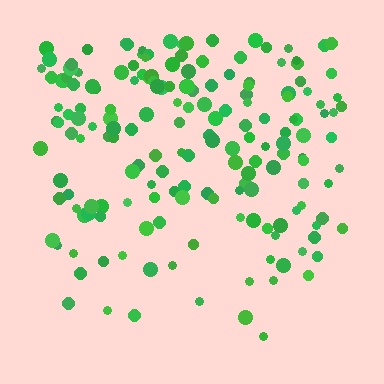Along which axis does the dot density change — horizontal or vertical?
Vertical.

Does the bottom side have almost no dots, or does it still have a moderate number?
Still a moderate number, just noticeably fewer than the top.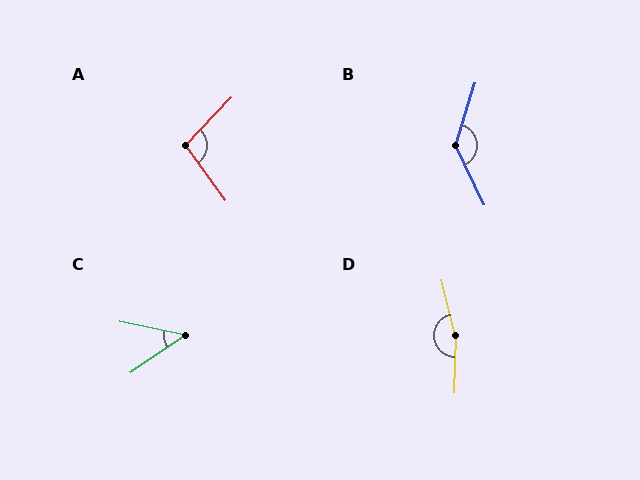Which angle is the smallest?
C, at approximately 46 degrees.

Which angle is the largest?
D, at approximately 165 degrees.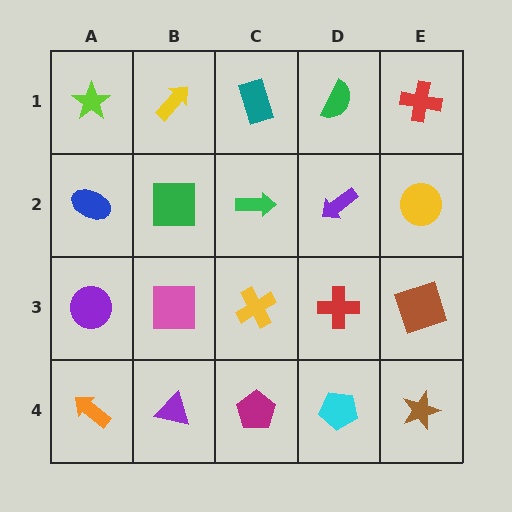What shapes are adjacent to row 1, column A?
A blue ellipse (row 2, column A), a yellow arrow (row 1, column B).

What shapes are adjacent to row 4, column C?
A yellow cross (row 3, column C), a purple triangle (row 4, column B), a cyan pentagon (row 4, column D).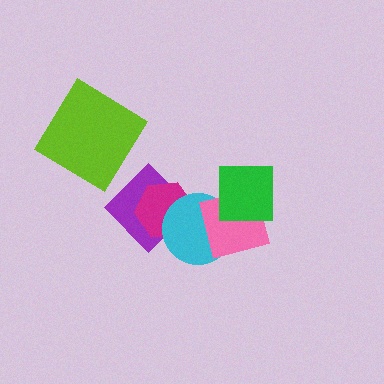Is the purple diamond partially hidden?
Yes, it is partially covered by another shape.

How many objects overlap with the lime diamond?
0 objects overlap with the lime diamond.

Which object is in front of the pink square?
The green square is in front of the pink square.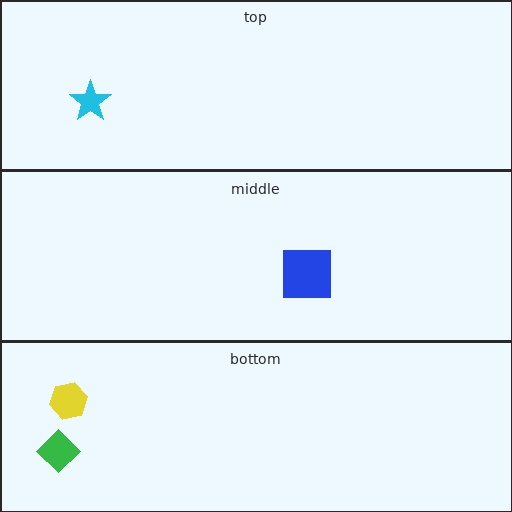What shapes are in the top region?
The cyan star.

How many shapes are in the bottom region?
2.